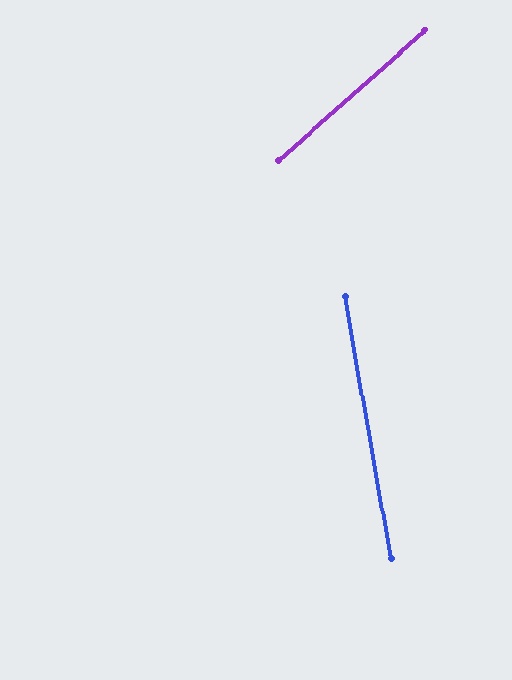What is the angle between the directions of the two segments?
Approximately 58 degrees.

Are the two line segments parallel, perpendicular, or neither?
Neither parallel nor perpendicular — they differ by about 58°.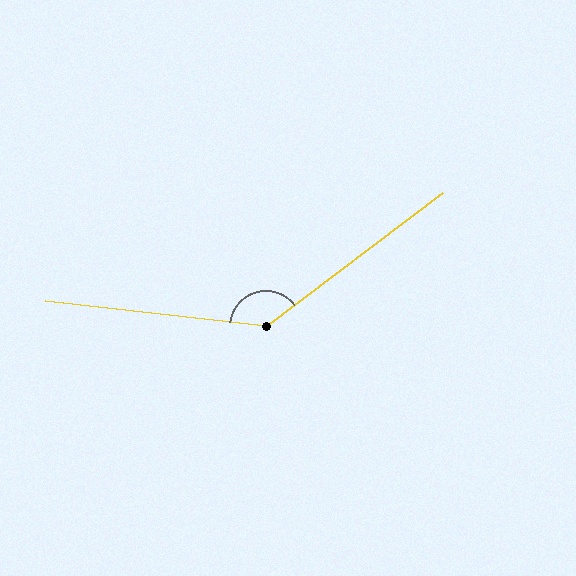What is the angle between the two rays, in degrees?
Approximately 137 degrees.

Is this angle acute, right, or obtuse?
It is obtuse.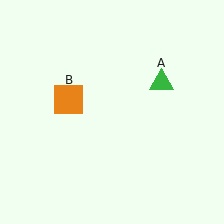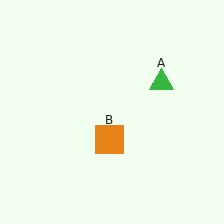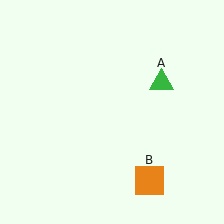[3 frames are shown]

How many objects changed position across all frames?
1 object changed position: orange square (object B).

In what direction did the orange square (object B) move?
The orange square (object B) moved down and to the right.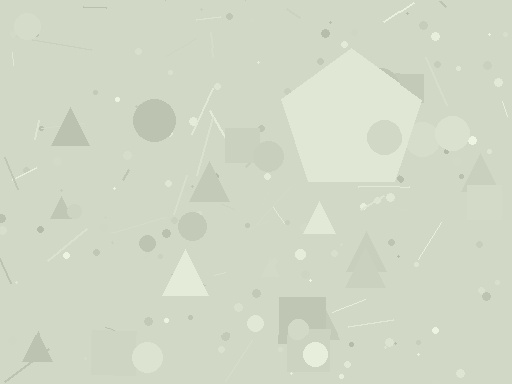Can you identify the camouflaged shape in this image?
The camouflaged shape is a pentagon.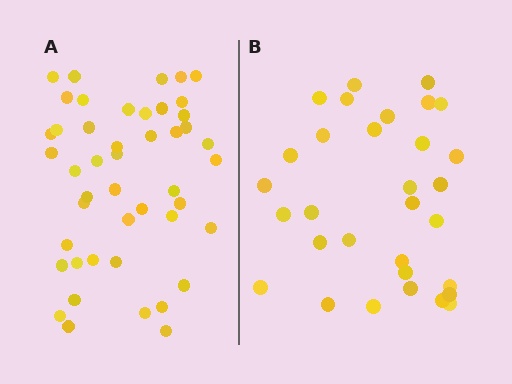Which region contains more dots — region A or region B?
Region A (the left region) has more dots.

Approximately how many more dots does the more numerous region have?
Region A has approximately 15 more dots than region B.